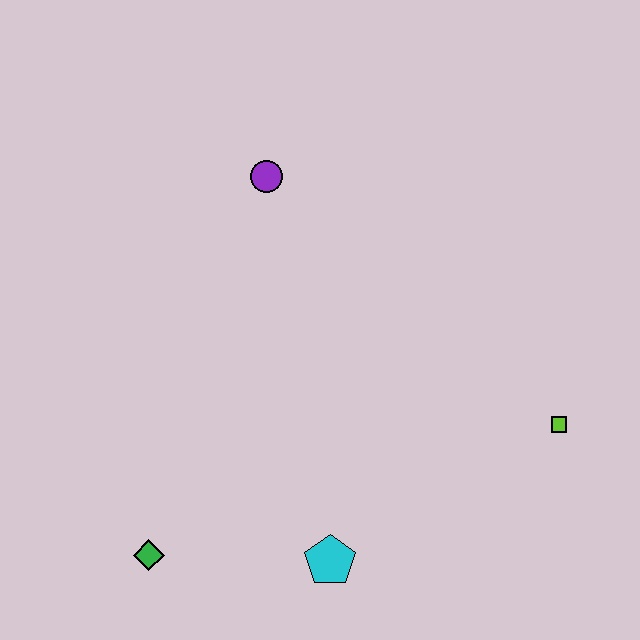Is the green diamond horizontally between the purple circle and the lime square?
No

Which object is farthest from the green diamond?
The lime square is farthest from the green diamond.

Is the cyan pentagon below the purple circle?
Yes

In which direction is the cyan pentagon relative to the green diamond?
The cyan pentagon is to the right of the green diamond.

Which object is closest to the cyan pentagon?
The green diamond is closest to the cyan pentagon.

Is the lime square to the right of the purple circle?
Yes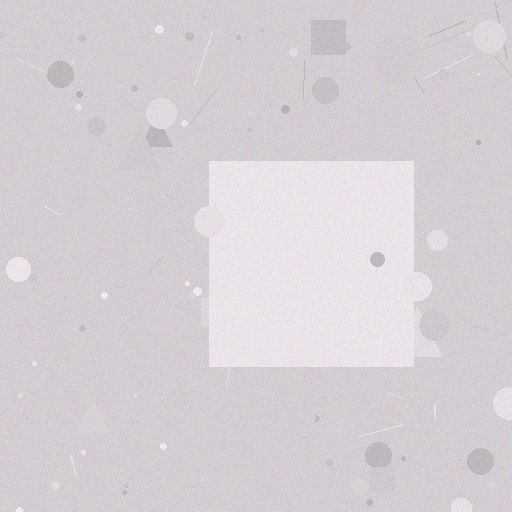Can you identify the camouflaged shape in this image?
The camouflaged shape is a square.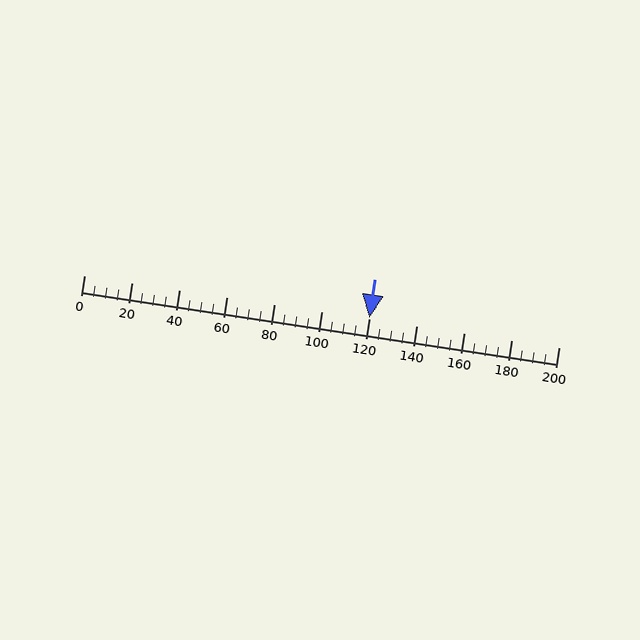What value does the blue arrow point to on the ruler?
The blue arrow points to approximately 120.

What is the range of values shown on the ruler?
The ruler shows values from 0 to 200.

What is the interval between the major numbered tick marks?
The major tick marks are spaced 20 units apart.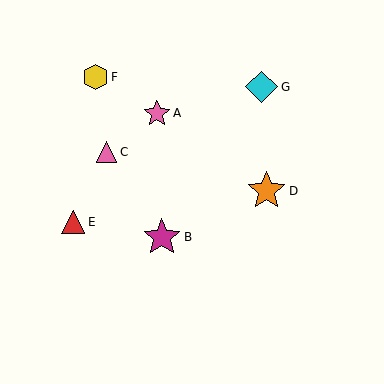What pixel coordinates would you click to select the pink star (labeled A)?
Click at (157, 113) to select the pink star A.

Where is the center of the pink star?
The center of the pink star is at (157, 113).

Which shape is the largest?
The orange star (labeled D) is the largest.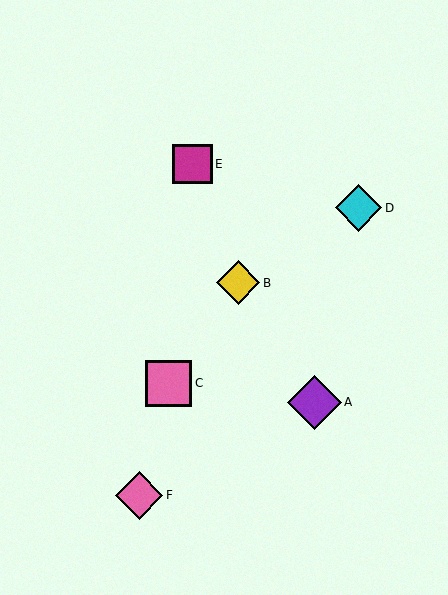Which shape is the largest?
The purple diamond (labeled A) is the largest.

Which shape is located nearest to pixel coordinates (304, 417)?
The purple diamond (labeled A) at (314, 402) is nearest to that location.